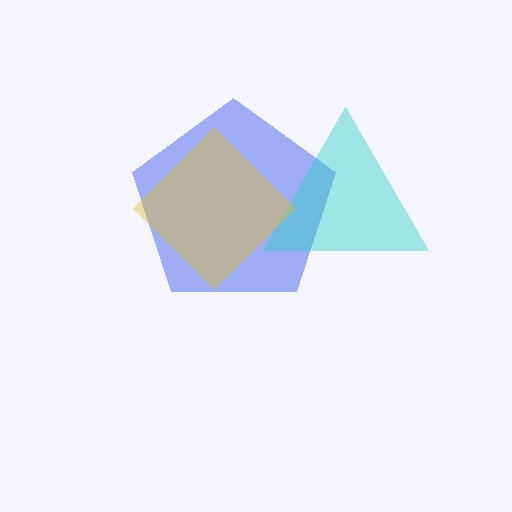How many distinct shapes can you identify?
There are 3 distinct shapes: a blue pentagon, a cyan triangle, a yellow diamond.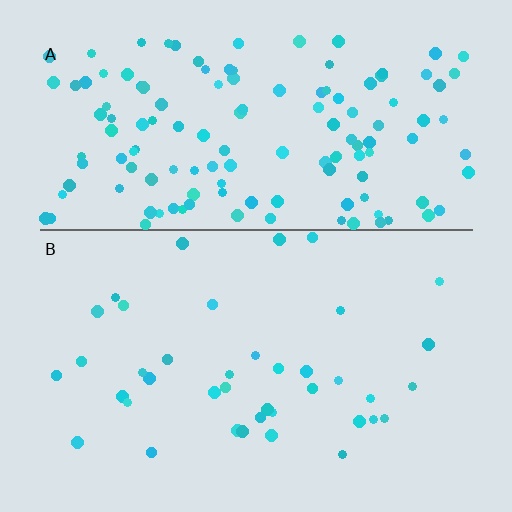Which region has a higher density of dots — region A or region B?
A (the top).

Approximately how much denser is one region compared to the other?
Approximately 3.5× — region A over region B.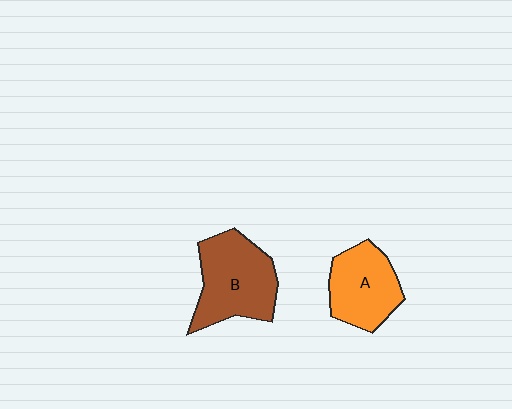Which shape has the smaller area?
Shape A (orange).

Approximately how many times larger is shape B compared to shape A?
Approximately 1.3 times.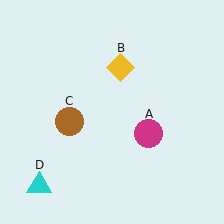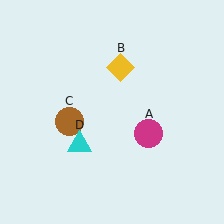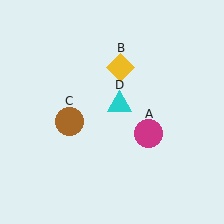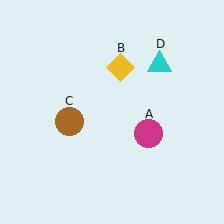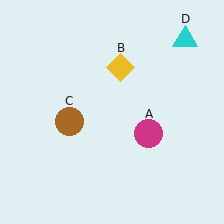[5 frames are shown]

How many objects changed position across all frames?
1 object changed position: cyan triangle (object D).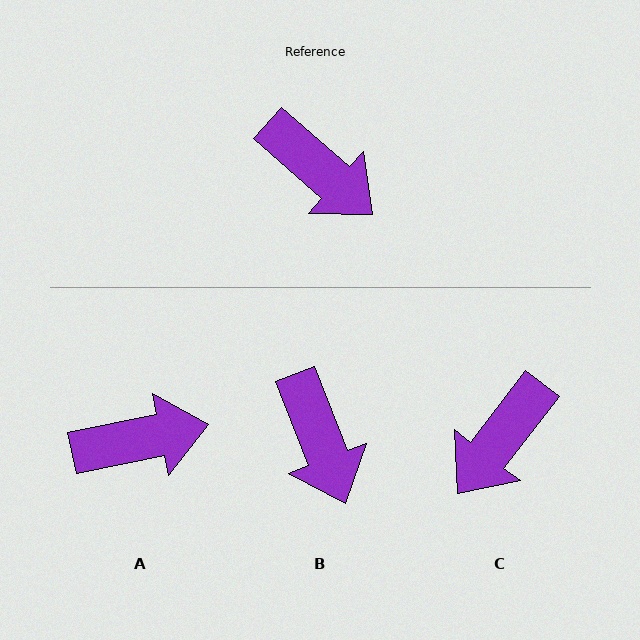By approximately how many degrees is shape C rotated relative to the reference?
Approximately 86 degrees clockwise.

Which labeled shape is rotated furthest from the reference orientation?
C, about 86 degrees away.